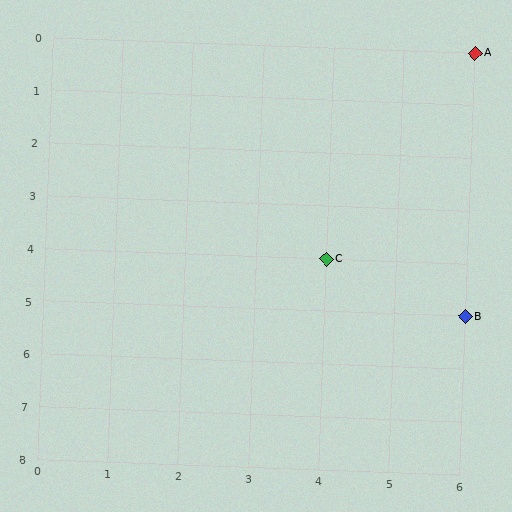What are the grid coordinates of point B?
Point B is at grid coordinates (6, 5).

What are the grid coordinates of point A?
Point A is at grid coordinates (6, 0).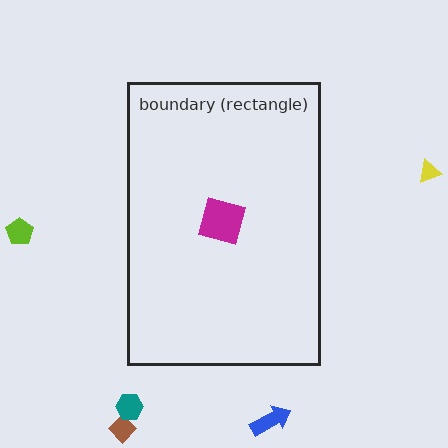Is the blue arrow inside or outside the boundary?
Outside.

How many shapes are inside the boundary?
1 inside, 5 outside.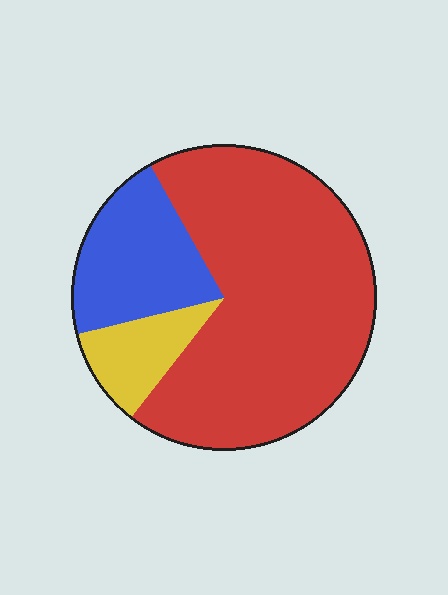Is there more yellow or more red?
Red.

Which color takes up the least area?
Yellow, at roughly 10%.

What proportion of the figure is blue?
Blue takes up about one fifth (1/5) of the figure.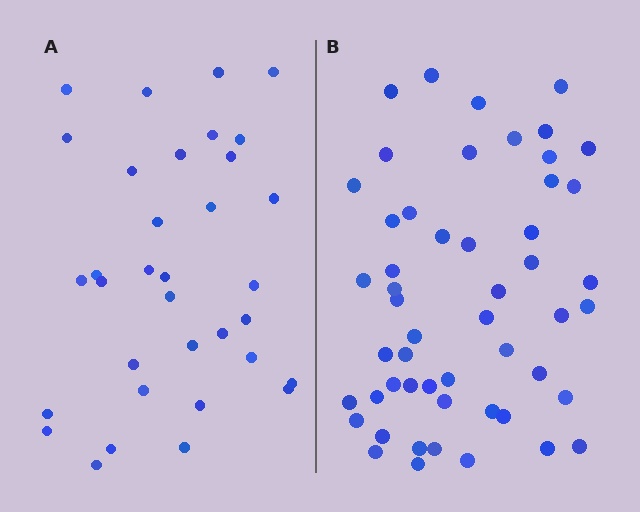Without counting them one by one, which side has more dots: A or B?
Region B (the right region) has more dots.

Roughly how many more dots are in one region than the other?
Region B has approximately 20 more dots than region A.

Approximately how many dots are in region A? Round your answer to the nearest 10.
About 30 dots. (The exact count is 34, which rounds to 30.)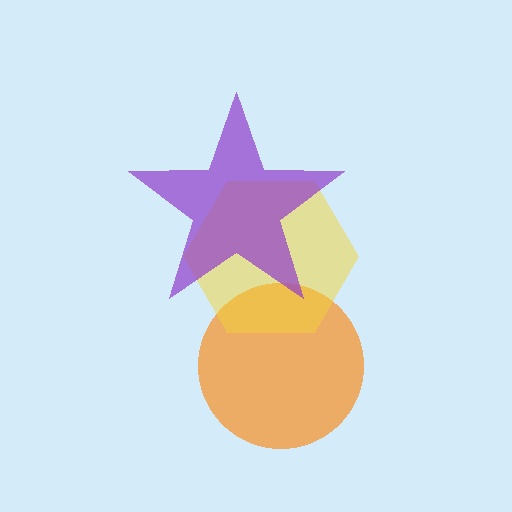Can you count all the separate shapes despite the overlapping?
Yes, there are 3 separate shapes.